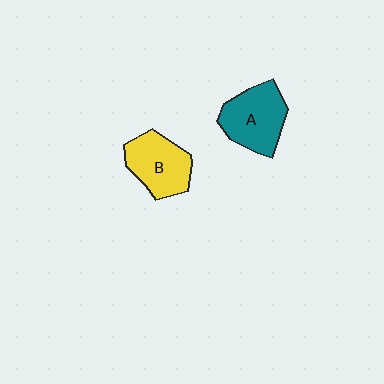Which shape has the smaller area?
Shape B (yellow).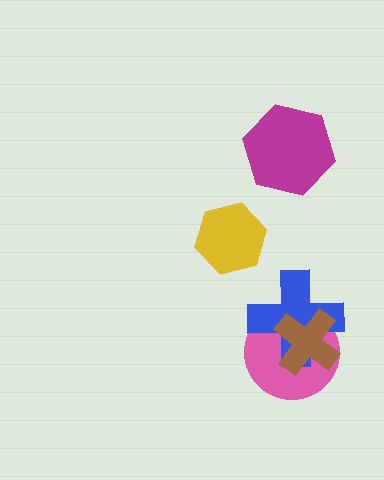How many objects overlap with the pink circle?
2 objects overlap with the pink circle.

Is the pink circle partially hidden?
Yes, it is partially covered by another shape.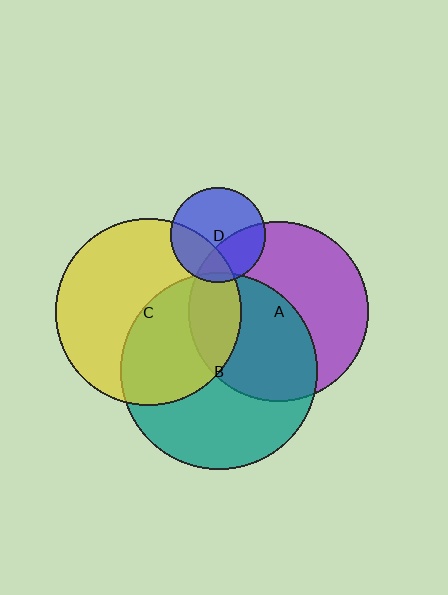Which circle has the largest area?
Circle B (teal).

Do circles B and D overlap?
Yes.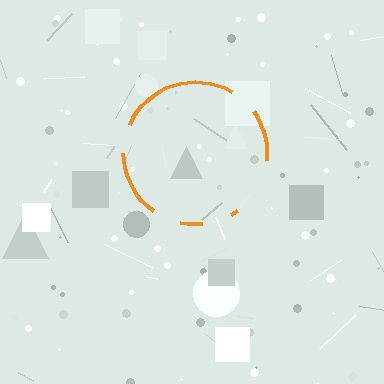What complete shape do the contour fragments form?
The contour fragments form a circle.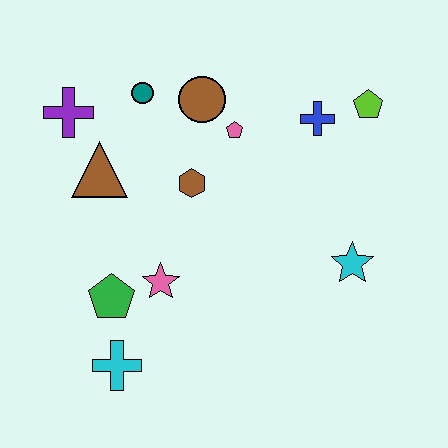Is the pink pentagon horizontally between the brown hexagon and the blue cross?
Yes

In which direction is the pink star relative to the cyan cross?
The pink star is above the cyan cross.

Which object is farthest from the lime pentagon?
The cyan cross is farthest from the lime pentagon.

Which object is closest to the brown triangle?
The purple cross is closest to the brown triangle.